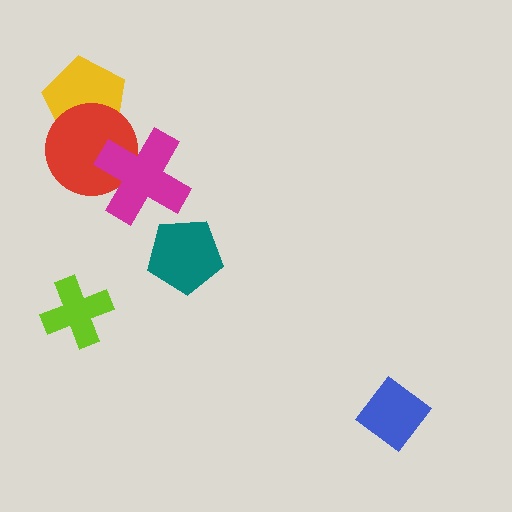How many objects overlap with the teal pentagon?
0 objects overlap with the teal pentagon.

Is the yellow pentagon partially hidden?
Yes, it is partially covered by another shape.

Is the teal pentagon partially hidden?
No, no other shape covers it.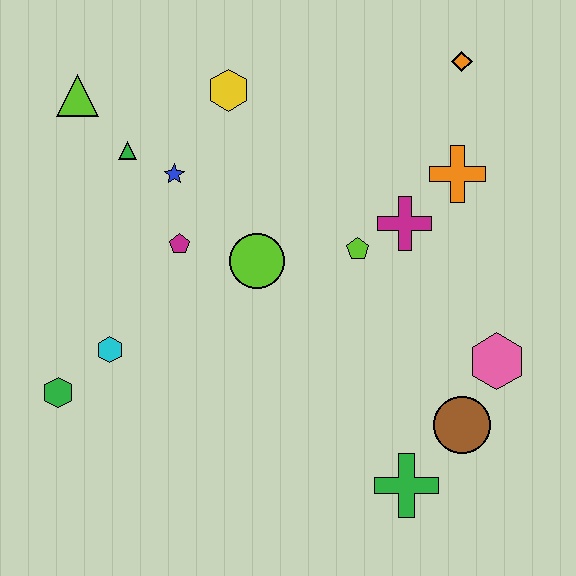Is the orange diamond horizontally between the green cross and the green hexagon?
No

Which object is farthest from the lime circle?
The orange diamond is farthest from the lime circle.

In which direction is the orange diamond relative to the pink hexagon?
The orange diamond is above the pink hexagon.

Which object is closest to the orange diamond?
The orange cross is closest to the orange diamond.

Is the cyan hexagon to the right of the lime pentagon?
No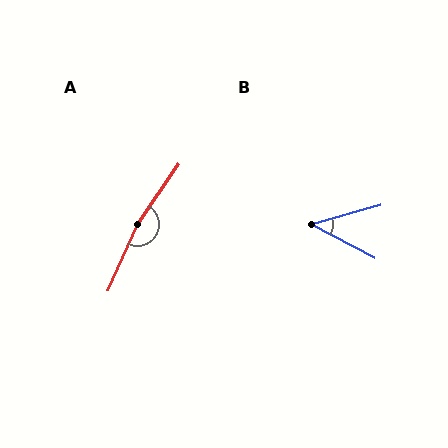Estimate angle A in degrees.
Approximately 170 degrees.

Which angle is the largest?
A, at approximately 170 degrees.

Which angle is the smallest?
B, at approximately 43 degrees.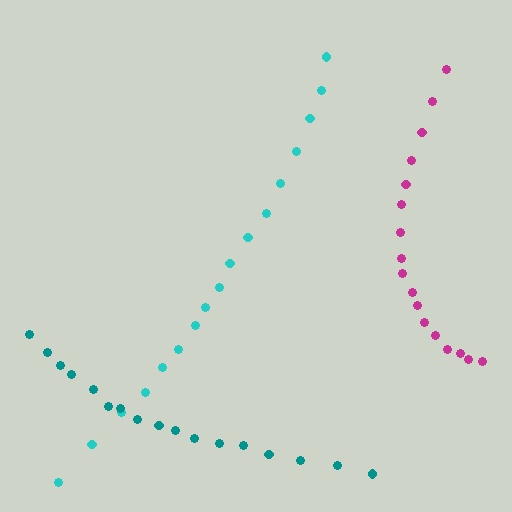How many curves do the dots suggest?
There are 3 distinct paths.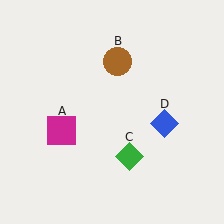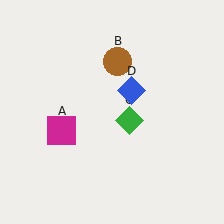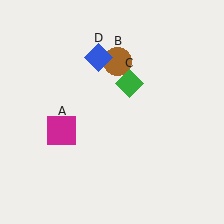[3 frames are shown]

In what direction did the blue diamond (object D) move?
The blue diamond (object D) moved up and to the left.